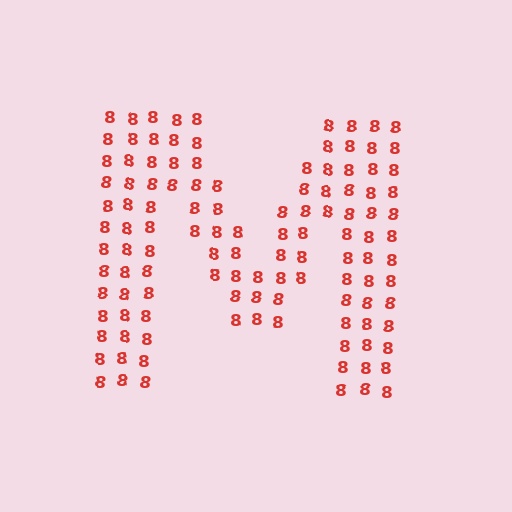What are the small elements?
The small elements are digit 8's.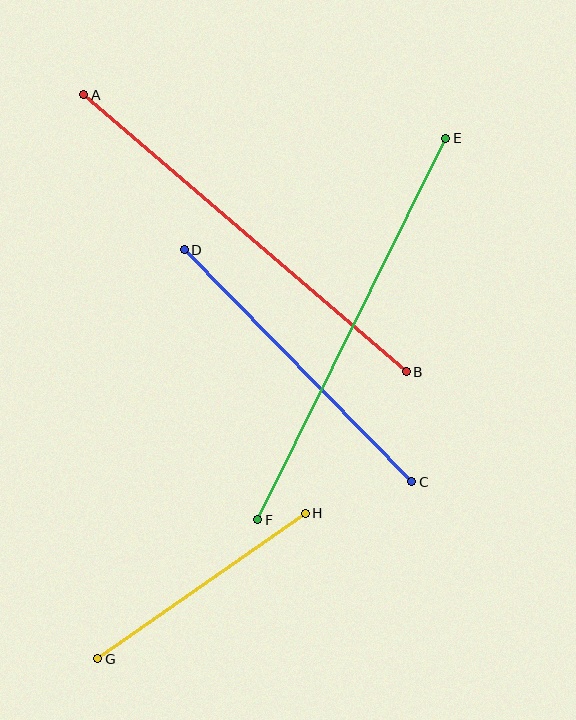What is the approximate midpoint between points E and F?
The midpoint is at approximately (352, 329) pixels.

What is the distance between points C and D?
The distance is approximately 325 pixels.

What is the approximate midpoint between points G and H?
The midpoint is at approximately (201, 586) pixels.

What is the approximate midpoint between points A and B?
The midpoint is at approximately (245, 233) pixels.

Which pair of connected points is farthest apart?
Points E and F are farthest apart.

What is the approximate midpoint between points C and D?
The midpoint is at approximately (298, 366) pixels.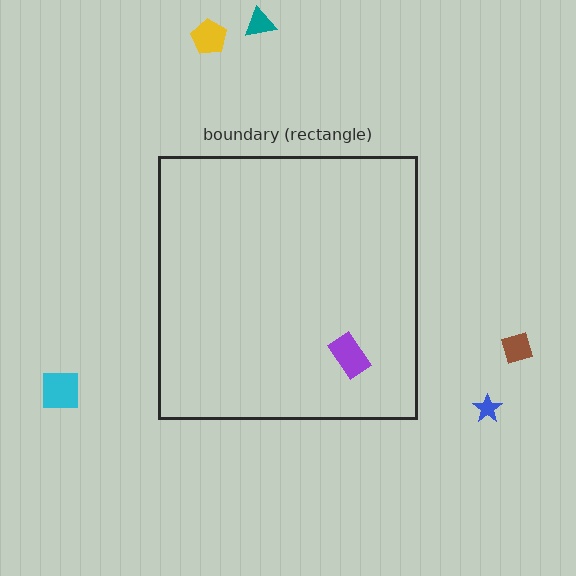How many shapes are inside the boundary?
1 inside, 5 outside.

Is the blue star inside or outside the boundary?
Outside.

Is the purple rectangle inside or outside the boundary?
Inside.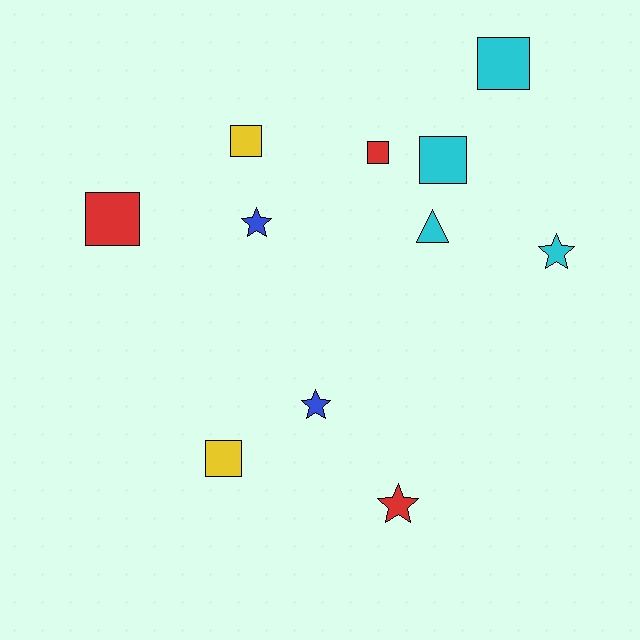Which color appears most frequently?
Cyan, with 4 objects.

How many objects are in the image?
There are 11 objects.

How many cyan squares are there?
There are 2 cyan squares.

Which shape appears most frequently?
Square, with 6 objects.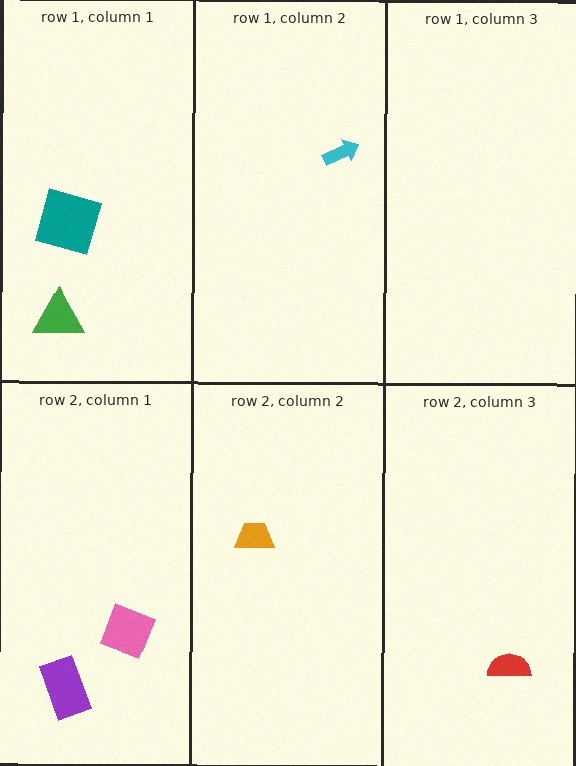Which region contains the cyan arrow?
The row 1, column 2 region.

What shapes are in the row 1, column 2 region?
The cyan arrow.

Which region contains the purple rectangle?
The row 2, column 1 region.